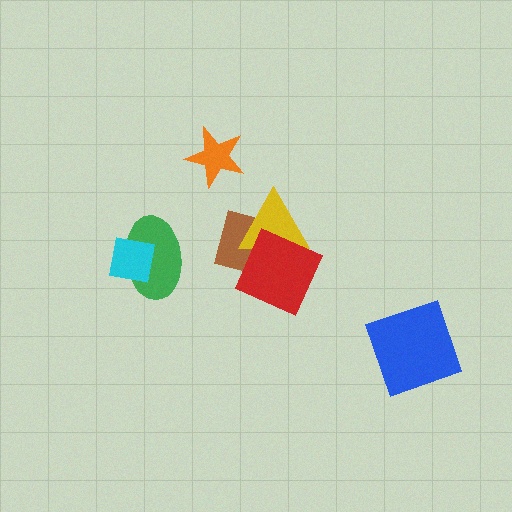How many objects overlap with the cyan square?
1 object overlaps with the cyan square.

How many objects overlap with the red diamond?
2 objects overlap with the red diamond.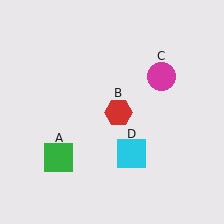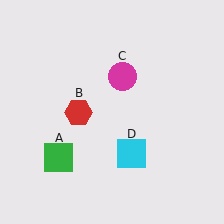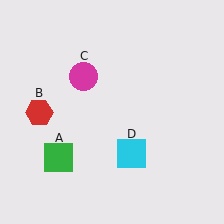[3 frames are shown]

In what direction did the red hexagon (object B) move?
The red hexagon (object B) moved left.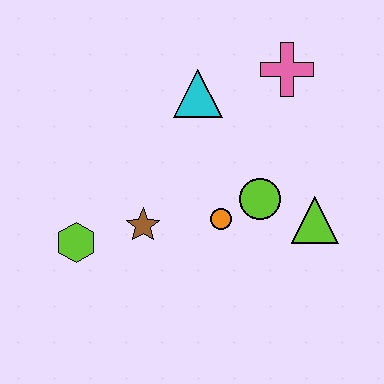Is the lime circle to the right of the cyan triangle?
Yes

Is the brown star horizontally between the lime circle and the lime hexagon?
Yes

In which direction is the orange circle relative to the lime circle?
The orange circle is to the left of the lime circle.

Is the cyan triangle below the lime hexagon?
No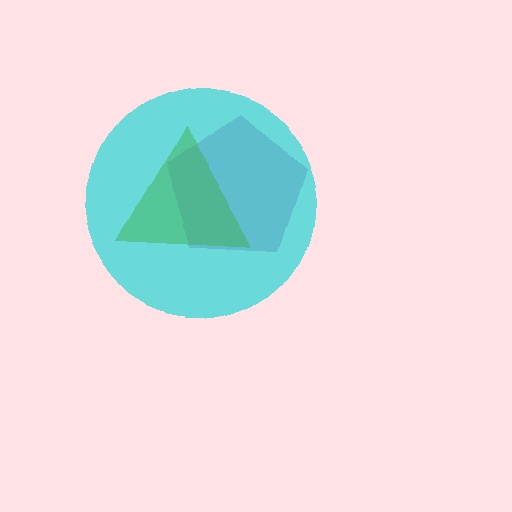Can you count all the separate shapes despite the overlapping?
Yes, there are 3 separate shapes.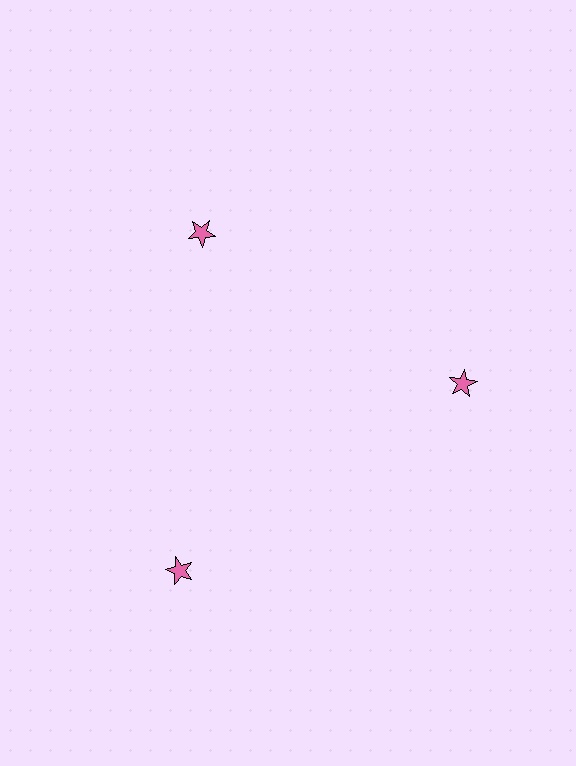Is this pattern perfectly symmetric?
No. The 3 pink stars are arranged in a ring, but one element near the 7 o'clock position is pushed outward from the center, breaking the 3-fold rotational symmetry.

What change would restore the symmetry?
The symmetry would be restored by moving it inward, back onto the ring so that all 3 stars sit at equal angles and equal distance from the center.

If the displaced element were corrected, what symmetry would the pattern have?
It would have 3-fold rotational symmetry — the pattern would map onto itself every 120 degrees.